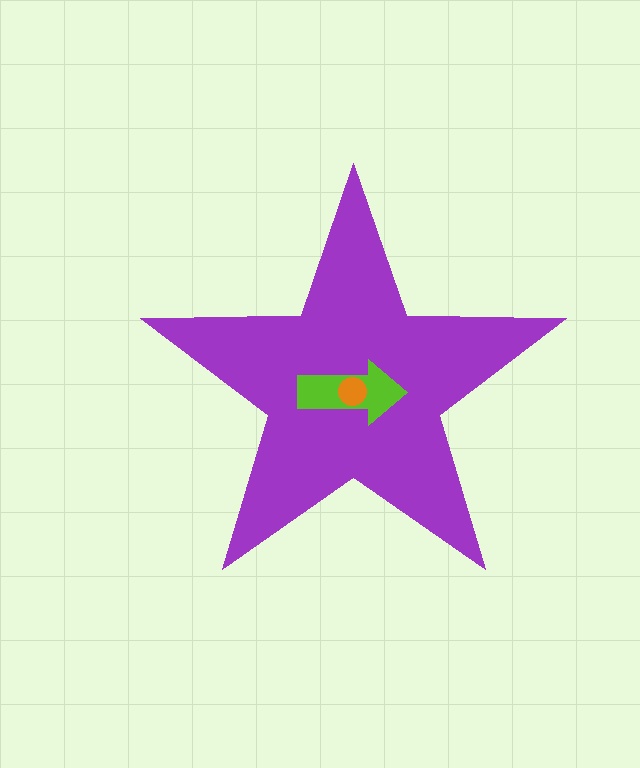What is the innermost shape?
The orange circle.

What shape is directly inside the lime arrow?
The orange circle.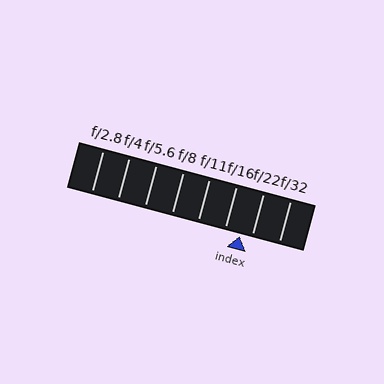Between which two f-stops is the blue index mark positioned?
The index mark is between f/16 and f/22.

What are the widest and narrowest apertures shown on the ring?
The widest aperture shown is f/2.8 and the narrowest is f/32.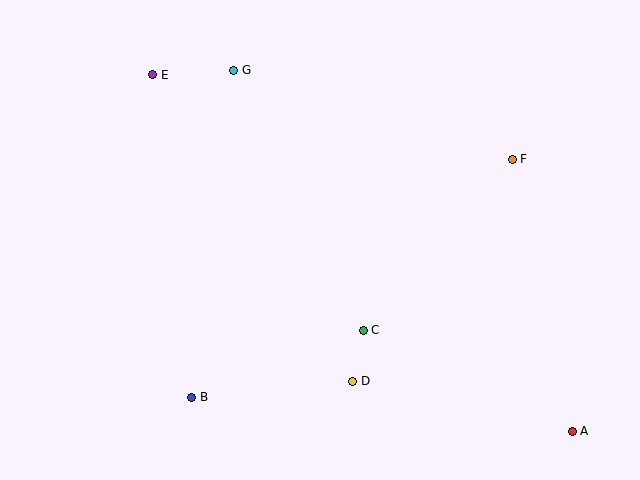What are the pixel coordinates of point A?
Point A is at (572, 431).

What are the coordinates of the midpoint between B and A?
The midpoint between B and A is at (382, 414).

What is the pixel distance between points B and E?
The distance between B and E is 324 pixels.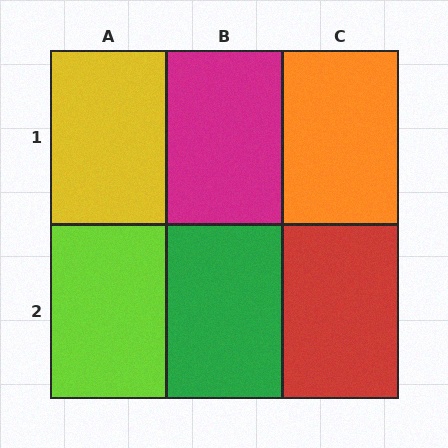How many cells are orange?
1 cell is orange.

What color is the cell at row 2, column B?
Green.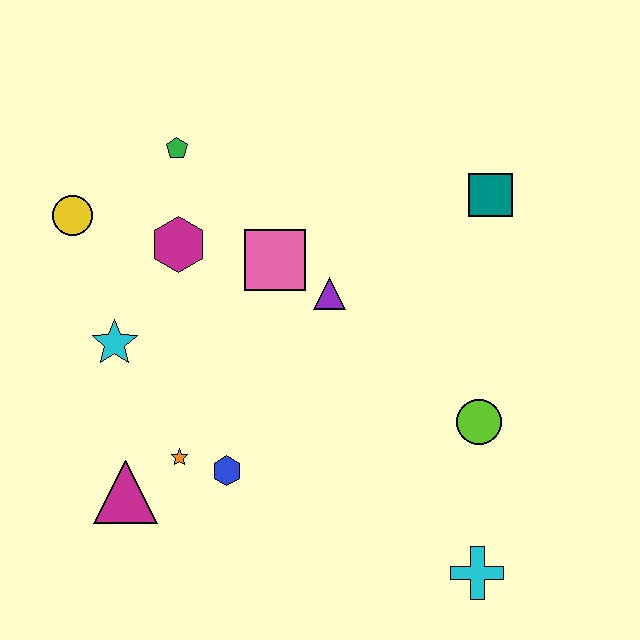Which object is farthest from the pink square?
The cyan cross is farthest from the pink square.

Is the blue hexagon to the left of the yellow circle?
No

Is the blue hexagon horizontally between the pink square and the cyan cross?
No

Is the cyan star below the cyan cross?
No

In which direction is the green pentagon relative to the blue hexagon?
The green pentagon is above the blue hexagon.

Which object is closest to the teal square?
The purple triangle is closest to the teal square.